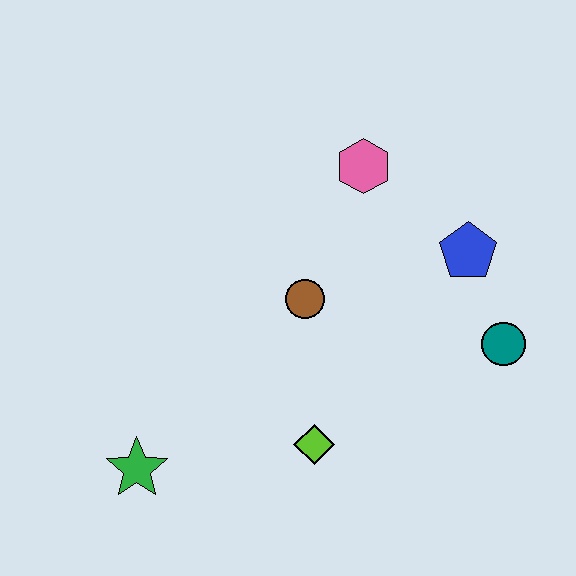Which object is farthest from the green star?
The blue pentagon is farthest from the green star.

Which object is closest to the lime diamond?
The brown circle is closest to the lime diamond.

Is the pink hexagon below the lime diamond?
No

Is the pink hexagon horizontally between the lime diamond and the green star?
No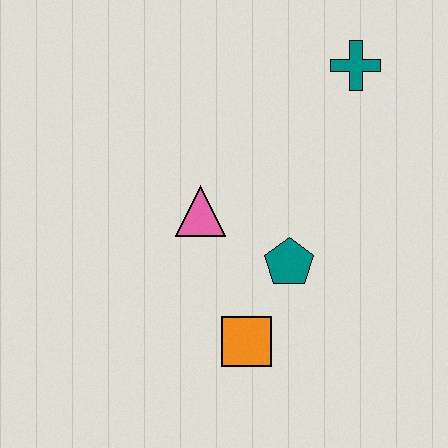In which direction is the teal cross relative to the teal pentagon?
The teal cross is above the teal pentagon.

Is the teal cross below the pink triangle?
No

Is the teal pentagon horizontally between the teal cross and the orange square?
Yes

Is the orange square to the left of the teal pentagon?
Yes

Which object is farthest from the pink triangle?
The teal cross is farthest from the pink triangle.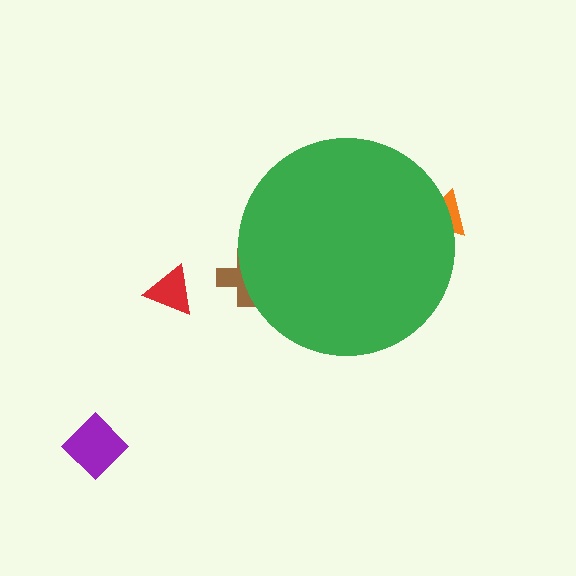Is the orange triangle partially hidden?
Yes, the orange triangle is partially hidden behind the green circle.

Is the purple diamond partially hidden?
No, the purple diamond is fully visible.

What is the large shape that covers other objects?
A green circle.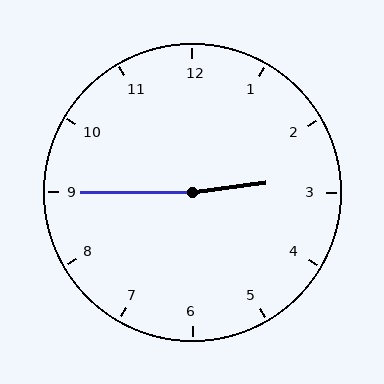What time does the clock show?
2:45.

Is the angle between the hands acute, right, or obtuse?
It is obtuse.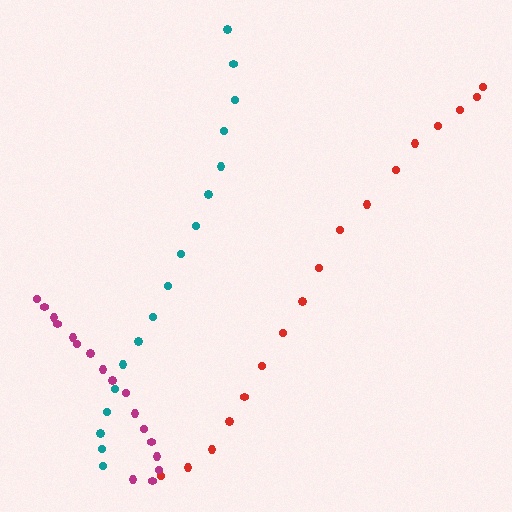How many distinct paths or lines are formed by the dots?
There are 3 distinct paths.